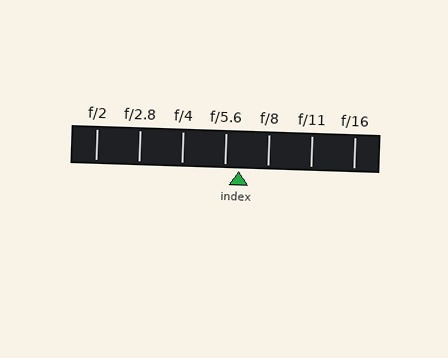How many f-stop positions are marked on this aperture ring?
There are 7 f-stop positions marked.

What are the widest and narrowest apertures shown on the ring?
The widest aperture shown is f/2 and the narrowest is f/16.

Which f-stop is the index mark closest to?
The index mark is closest to f/5.6.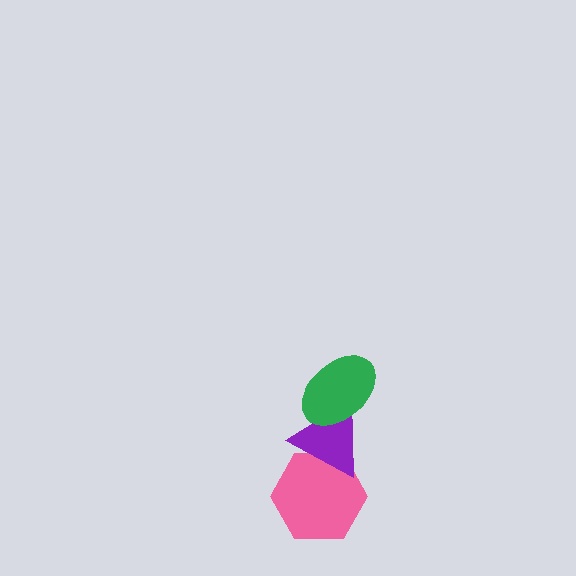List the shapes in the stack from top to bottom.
From top to bottom: the green ellipse, the purple triangle, the pink hexagon.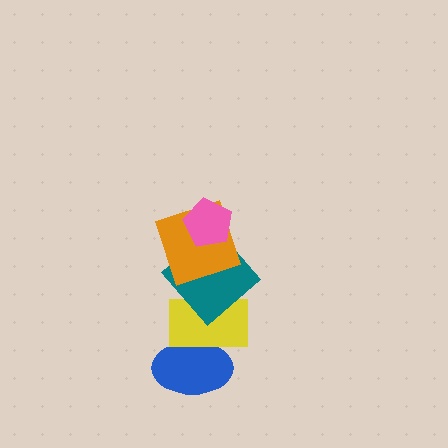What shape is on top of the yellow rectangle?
The teal diamond is on top of the yellow rectangle.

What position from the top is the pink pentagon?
The pink pentagon is 1st from the top.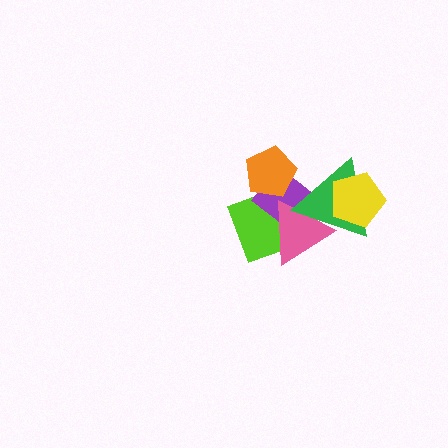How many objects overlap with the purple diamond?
4 objects overlap with the purple diamond.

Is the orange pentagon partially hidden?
No, no other shape covers it.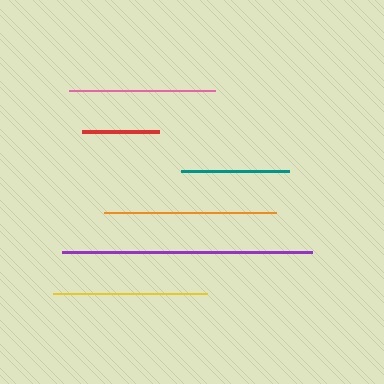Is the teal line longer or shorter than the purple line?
The purple line is longer than the teal line.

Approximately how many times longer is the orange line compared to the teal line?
The orange line is approximately 1.6 times the length of the teal line.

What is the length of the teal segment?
The teal segment is approximately 108 pixels long.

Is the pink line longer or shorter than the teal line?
The pink line is longer than the teal line.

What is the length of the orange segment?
The orange segment is approximately 172 pixels long.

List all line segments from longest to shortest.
From longest to shortest: purple, orange, yellow, pink, teal, red.